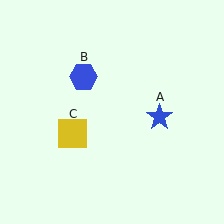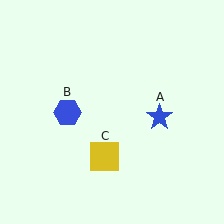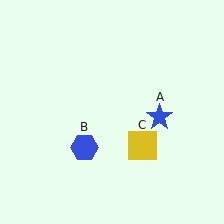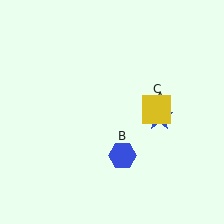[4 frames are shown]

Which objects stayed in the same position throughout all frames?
Blue star (object A) remained stationary.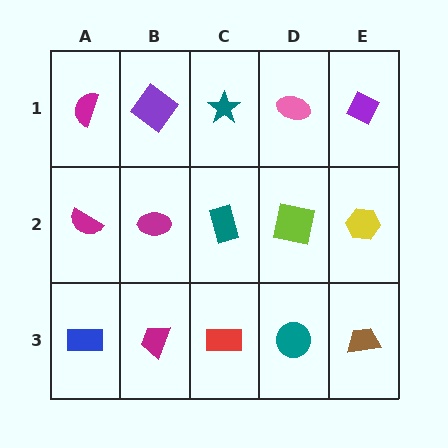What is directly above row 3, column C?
A teal rectangle.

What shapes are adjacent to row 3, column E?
A yellow hexagon (row 2, column E), a teal circle (row 3, column D).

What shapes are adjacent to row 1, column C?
A teal rectangle (row 2, column C), a purple diamond (row 1, column B), a pink ellipse (row 1, column D).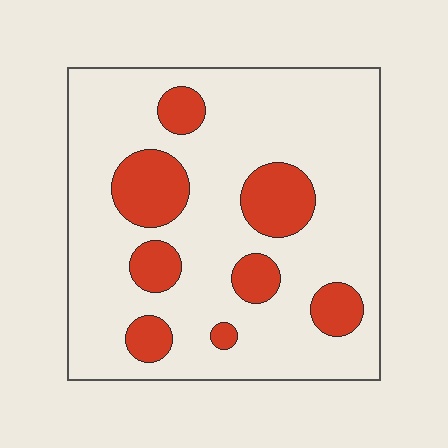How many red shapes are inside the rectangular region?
8.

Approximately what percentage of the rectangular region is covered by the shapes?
Approximately 20%.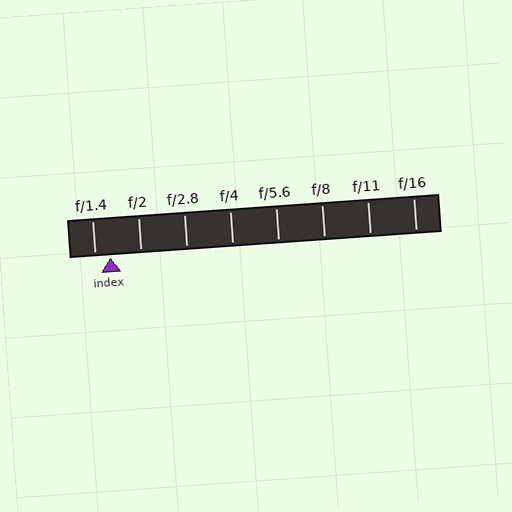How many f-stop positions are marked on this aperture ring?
There are 8 f-stop positions marked.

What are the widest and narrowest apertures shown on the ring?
The widest aperture shown is f/1.4 and the narrowest is f/16.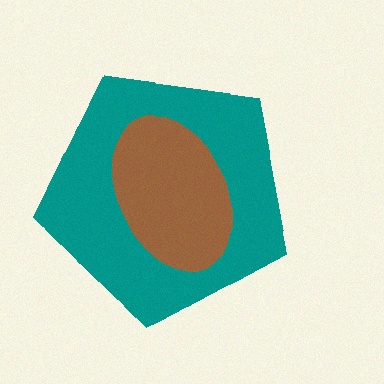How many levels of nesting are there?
2.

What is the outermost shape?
The teal pentagon.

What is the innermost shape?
The brown ellipse.